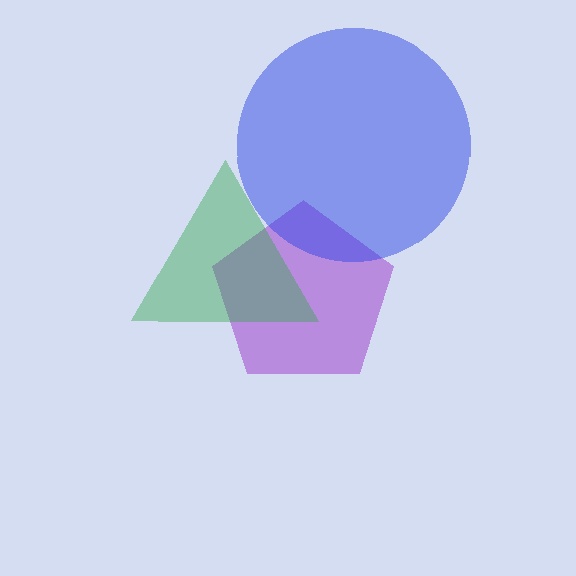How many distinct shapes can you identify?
There are 3 distinct shapes: a purple pentagon, a blue circle, a green triangle.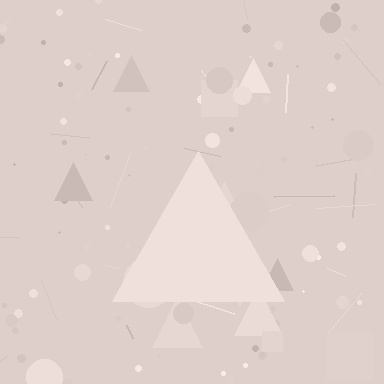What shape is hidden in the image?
A triangle is hidden in the image.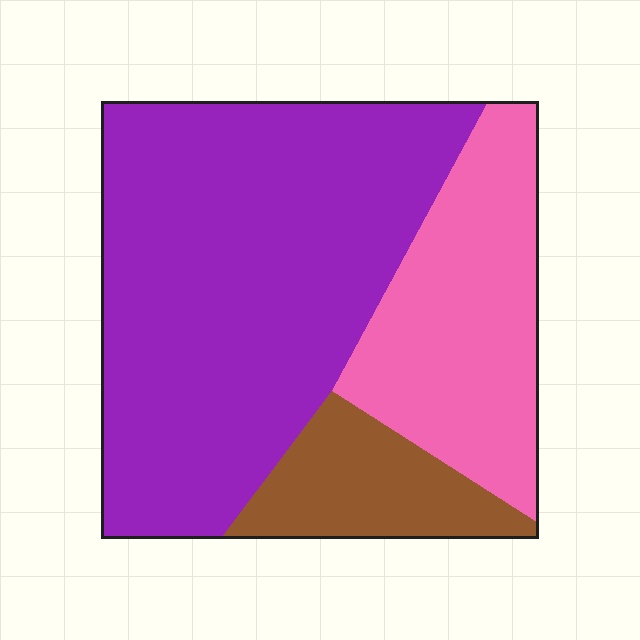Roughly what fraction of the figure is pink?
Pink takes up about one quarter (1/4) of the figure.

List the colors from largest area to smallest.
From largest to smallest: purple, pink, brown.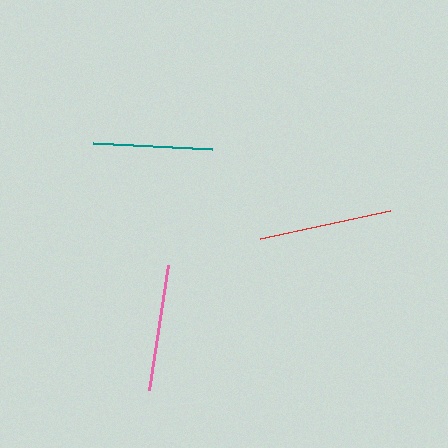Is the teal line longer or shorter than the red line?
The red line is longer than the teal line.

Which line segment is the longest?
The red line is the longest at approximately 132 pixels.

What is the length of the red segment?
The red segment is approximately 132 pixels long.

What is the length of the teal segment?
The teal segment is approximately 120 pixels long.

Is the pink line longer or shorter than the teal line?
The pink line is longer than the teal line.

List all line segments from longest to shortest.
From longest to shortest: red, pink, teal.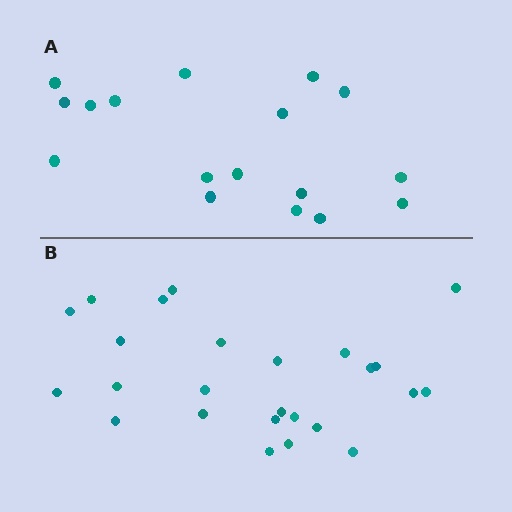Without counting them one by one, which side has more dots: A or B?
Region B (the bottom region) has more dots.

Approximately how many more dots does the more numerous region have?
Region B has roughly 8 or so more dots than region A.